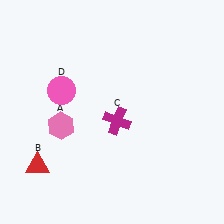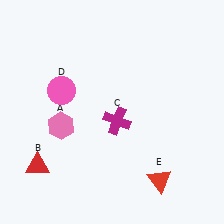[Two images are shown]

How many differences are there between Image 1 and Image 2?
There is 1 difference between the two images.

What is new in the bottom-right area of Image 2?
A red triangle (E) was added in the bottom-right area of Image 2.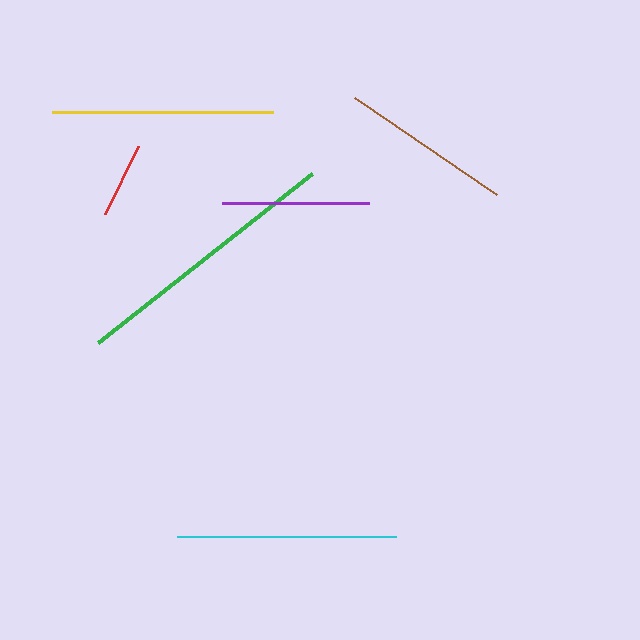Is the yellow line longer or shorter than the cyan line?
The yellow line is longer than the cyan line.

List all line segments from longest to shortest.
From longest to shortest: green, yellow, cyan, brown, purple, red.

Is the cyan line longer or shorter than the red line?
The cyan line is longer than the red line.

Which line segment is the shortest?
The red line is the shortest at approximately 76 pixels.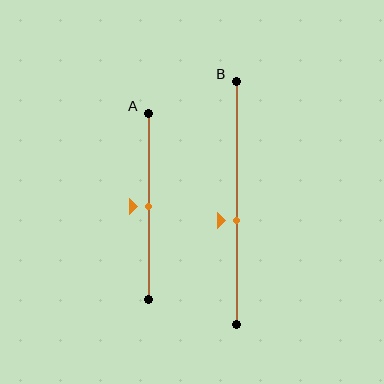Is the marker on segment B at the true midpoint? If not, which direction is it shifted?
No, the marker on segment B is shifted downward by about 7% of the segment length.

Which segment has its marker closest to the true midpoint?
Segment A has its marker closest to the true midpoint.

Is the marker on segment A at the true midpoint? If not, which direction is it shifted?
Yes, the marker on segment A is at the true midpoint.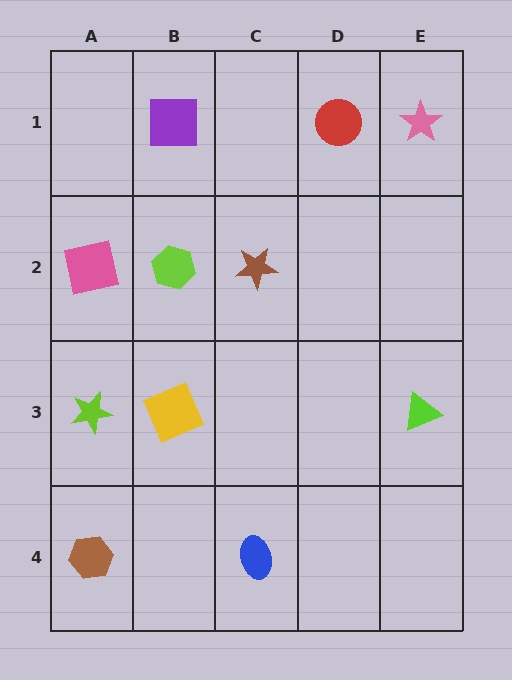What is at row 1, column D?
A red circle.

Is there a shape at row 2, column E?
No, that cell is empty.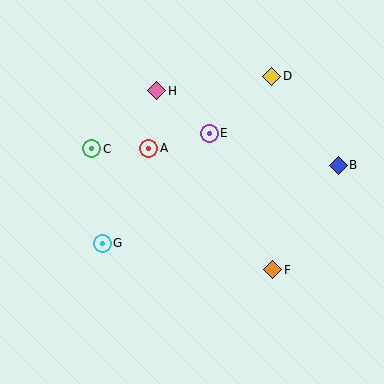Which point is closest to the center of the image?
Point E at (209, 133) is closest to the center.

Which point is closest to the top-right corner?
Point D is closest to the top-right corner.